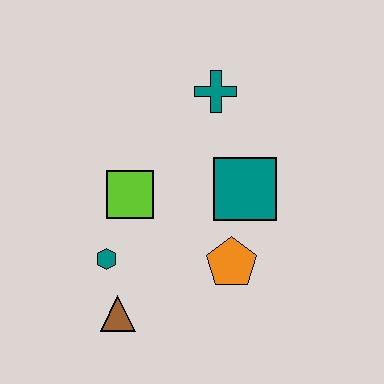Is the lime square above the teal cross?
No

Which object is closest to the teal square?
The orange pentagon is closest to the teal square.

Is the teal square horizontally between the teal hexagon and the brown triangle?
No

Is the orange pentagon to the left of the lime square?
No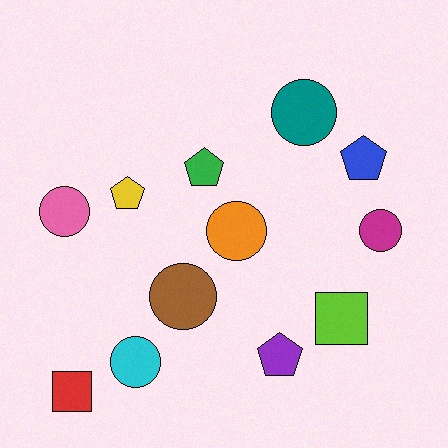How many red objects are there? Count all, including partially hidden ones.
There is 1 red object.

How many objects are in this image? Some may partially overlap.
There are 12 objects.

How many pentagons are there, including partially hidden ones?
There are 4 pentagons.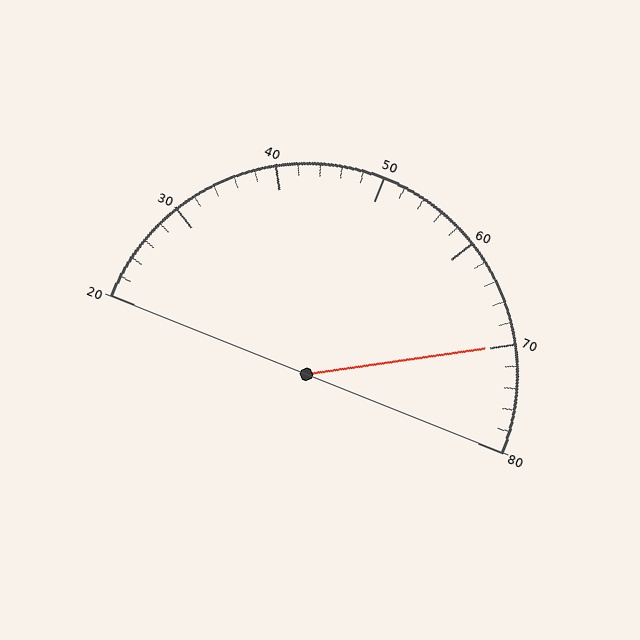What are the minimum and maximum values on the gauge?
The gauge ranges from 20 to 80.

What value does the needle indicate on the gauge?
The needle indicates approximately 70.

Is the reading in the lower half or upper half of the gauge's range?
The reading is in the upper half of the range (20 to 80).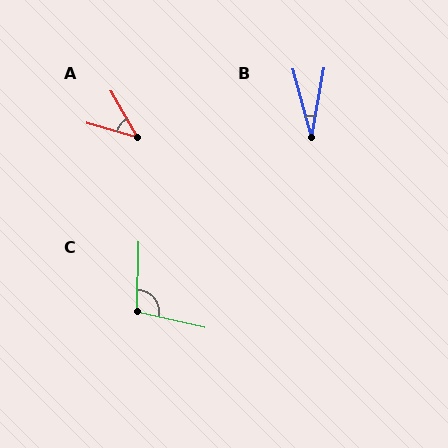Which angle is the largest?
C, at approximately 102 degrees.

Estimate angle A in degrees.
Approximately 44 degrees.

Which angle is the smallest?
B, at approximately 25 degrees.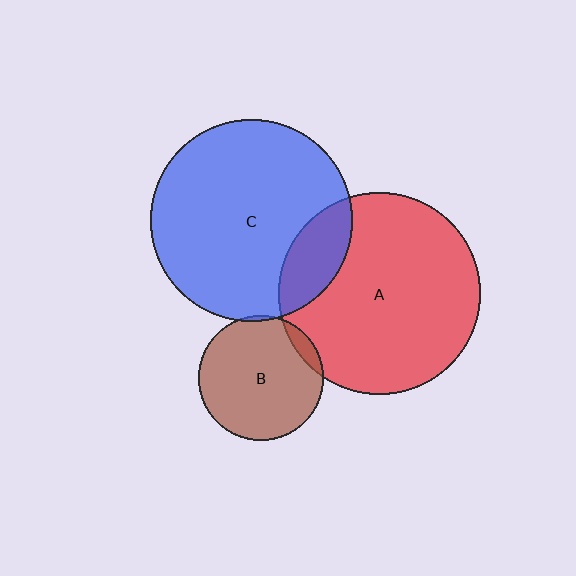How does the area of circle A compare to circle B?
Approximately 2.6 times.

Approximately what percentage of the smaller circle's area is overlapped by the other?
Approximately 15%.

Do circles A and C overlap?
Yes.